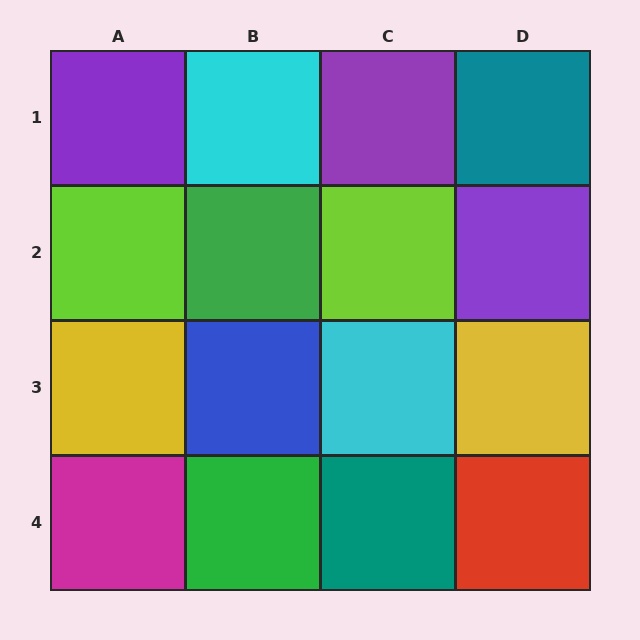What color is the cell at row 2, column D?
Purple.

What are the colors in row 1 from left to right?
Purple, cyan, purple, teal.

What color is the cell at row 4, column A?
Magenta.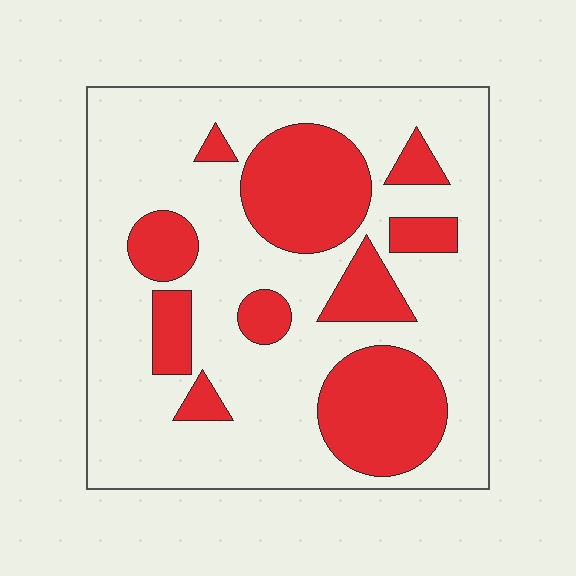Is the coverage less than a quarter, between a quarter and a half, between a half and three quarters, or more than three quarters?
Between a quarter and a half.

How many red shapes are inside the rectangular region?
10.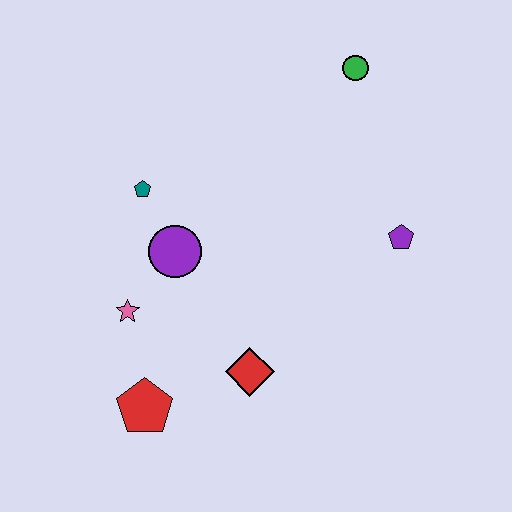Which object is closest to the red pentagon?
The pink star is closest to the red pentagon.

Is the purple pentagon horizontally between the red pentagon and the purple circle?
No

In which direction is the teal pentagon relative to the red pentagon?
The teal pentagon is above the red pentagon.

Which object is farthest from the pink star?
The green circle is farthest from the pink star.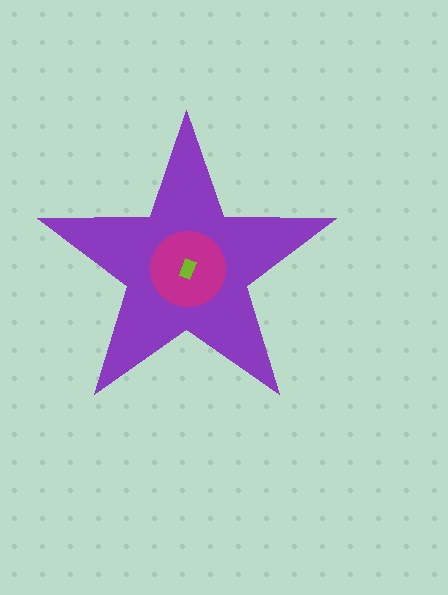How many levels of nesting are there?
3.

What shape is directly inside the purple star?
The magenta circle.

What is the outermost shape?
The purple star.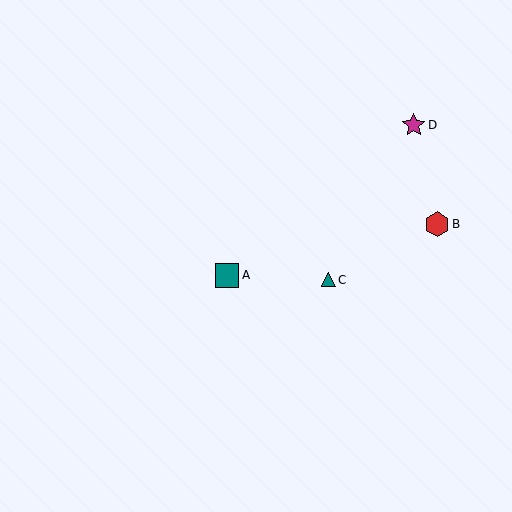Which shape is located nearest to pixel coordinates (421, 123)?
The magenta star (labeled D) at (414, 125) is nearest to that location.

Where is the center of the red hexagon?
The center of the red hexagon is at (437, 224).